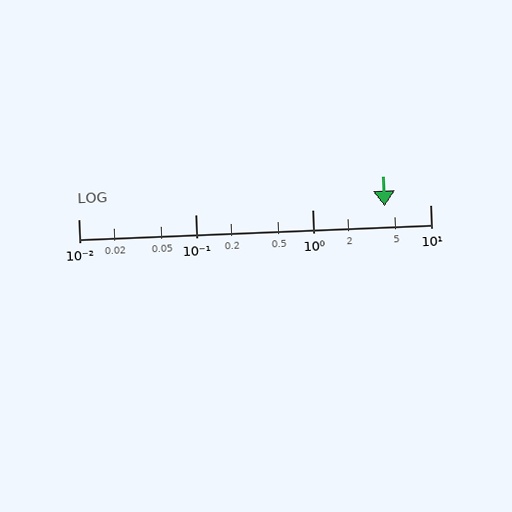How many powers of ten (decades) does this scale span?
The scale spans 3 decades, from 0.01 to 10.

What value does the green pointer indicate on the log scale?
The pointer indicates approximately 4.1.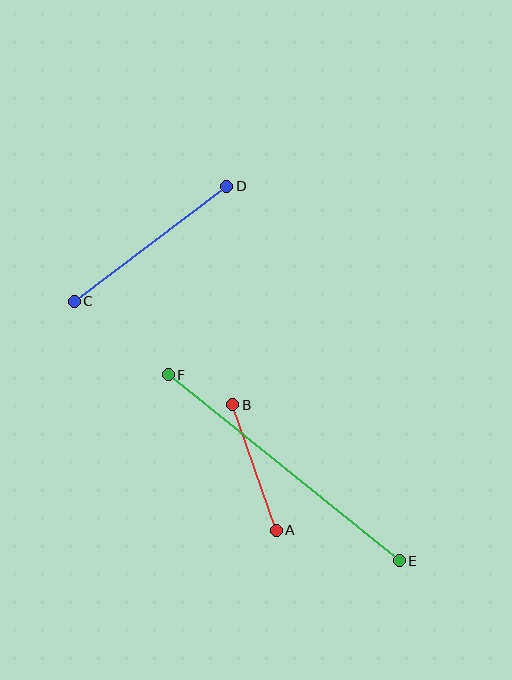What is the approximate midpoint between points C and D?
The midpoint is at approximately (150, 244) pixels.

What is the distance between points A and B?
The distance is approximately 132 pixels.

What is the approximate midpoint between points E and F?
The midpoint is at approximately (284, 468) pixels.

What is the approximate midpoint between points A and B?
The midpoint is at approximately (255, 467) pixels.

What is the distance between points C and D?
The distance is approximately 191 pixels.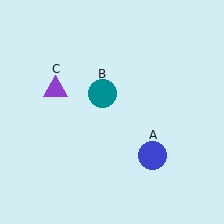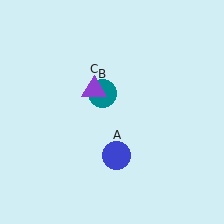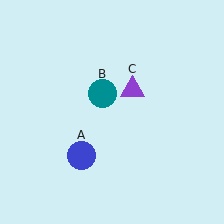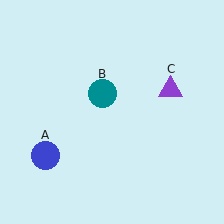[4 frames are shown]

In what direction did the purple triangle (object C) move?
The purple triangle (object C) moved right.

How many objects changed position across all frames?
2 objects changed position: blue circle (object A), purple triangle (object C).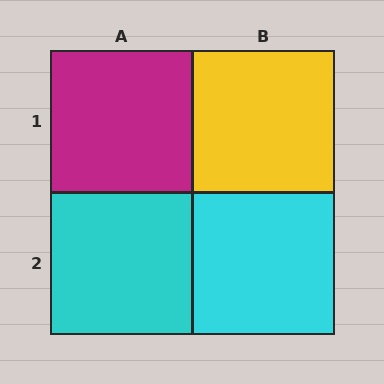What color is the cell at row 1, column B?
Yellow.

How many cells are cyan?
2 cells are cyan.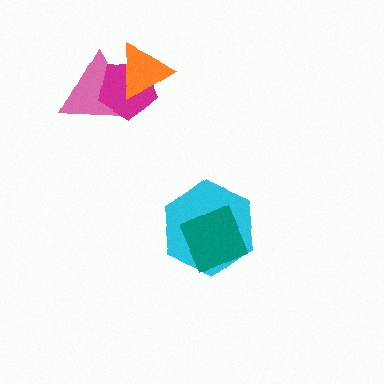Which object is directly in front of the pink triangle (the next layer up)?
The magenta pentagon is directly in front of the pink triangle.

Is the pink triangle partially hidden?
Yes, it is partially covered by another shape.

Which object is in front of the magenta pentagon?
The orange triangle is in front of the magenta pentagon.